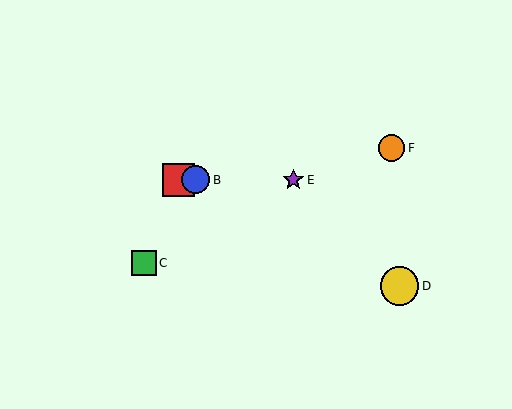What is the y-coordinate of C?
Object C is at y≈263.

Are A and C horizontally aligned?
No, A is at y≈180 and C is at y≈263.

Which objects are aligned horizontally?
Objects A, B, E are aligned horizontally.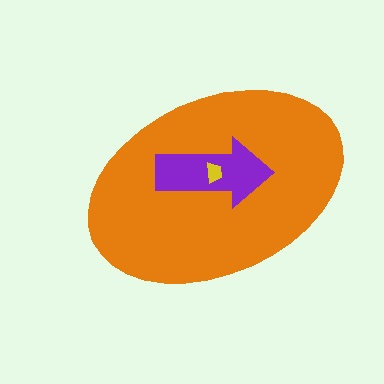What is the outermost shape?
The orange ellipse.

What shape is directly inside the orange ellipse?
The purple arrow.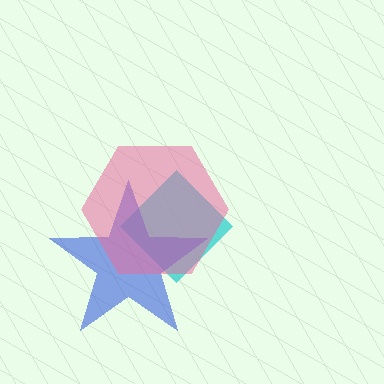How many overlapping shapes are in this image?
There are 3 overlapping shapes in the image.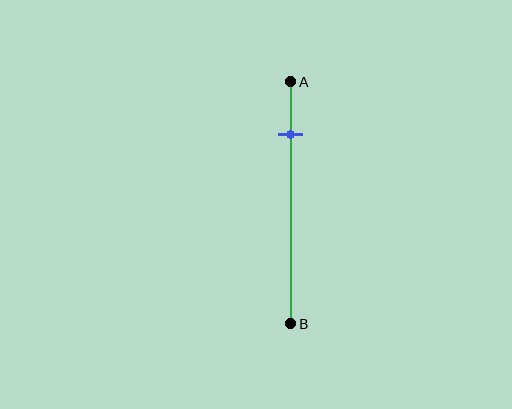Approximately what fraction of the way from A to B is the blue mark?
The blue mark is approximately 20% of the way from A to B.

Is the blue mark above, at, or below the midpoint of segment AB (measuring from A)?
The blue mark is above the midpoint of segment AB.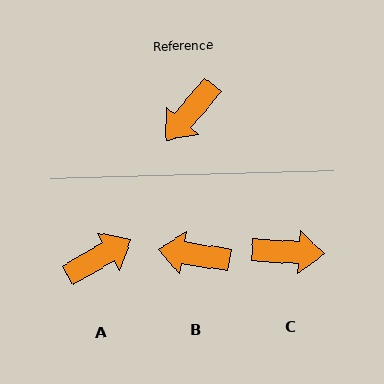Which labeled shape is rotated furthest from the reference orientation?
A, about 160 degrees away.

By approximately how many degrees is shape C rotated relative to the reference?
Approximately 127 degrees counter-clockwise.